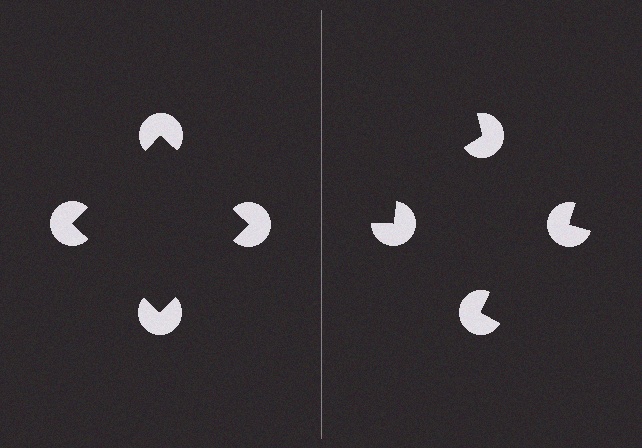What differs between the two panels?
The pac-man discs are positioned identically on both sides; only the wedge orientations differ. On the left they align to a square; on the right they are misaligned.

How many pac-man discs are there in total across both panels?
8 — 4 on each side.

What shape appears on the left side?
An illusory square.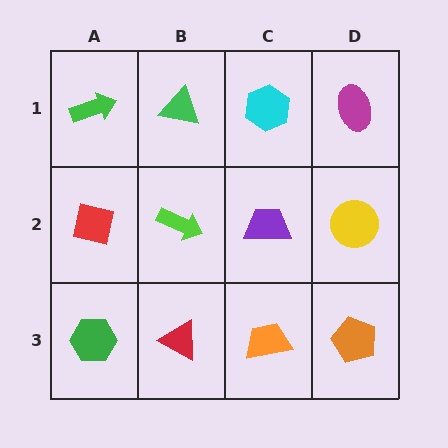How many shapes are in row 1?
4 shapes.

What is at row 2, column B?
A lime arrow.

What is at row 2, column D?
A yellow circle.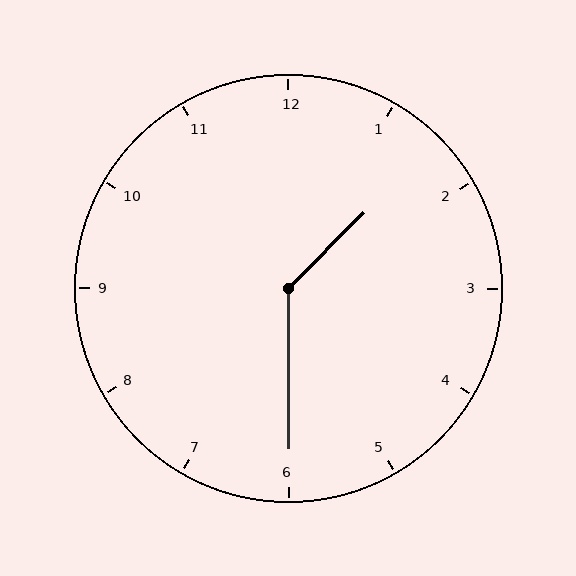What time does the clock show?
1:30.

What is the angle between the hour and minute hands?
Approximately 135 degrees.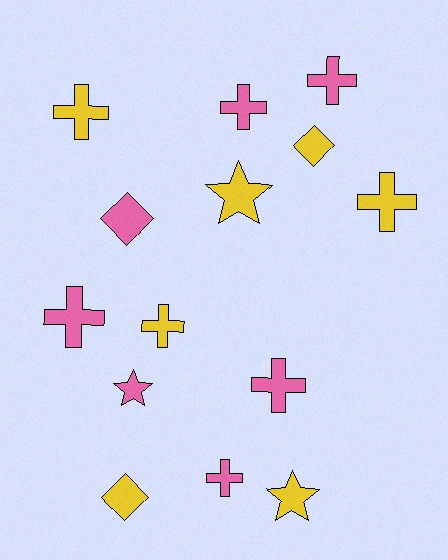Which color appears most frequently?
Yellow, with 7 objects.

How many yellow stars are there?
There are 2 yellow stars.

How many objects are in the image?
There are 14 objects.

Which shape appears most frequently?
Cross, with 8 objects.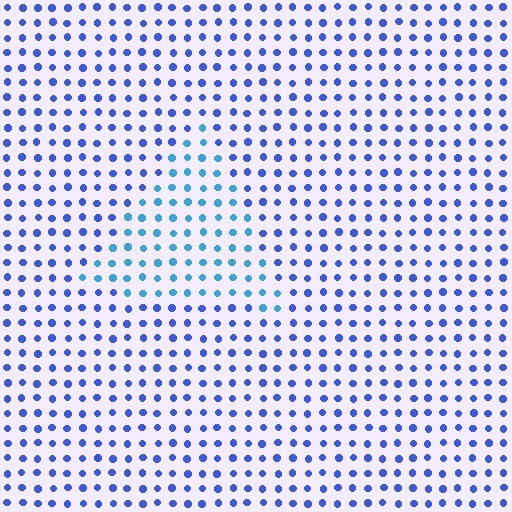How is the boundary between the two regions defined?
The boundary is defined purely by a slight shift in hue (about 29 degrees). Spacing, size, and orientation are identical on both sides.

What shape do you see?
I see a triangle.